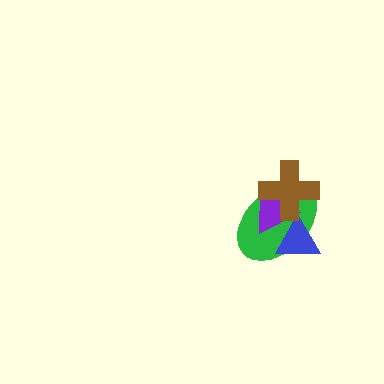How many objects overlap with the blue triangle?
2 objects overlap with the blue triangle.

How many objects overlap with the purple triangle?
3 objects overlap with the purple triangle.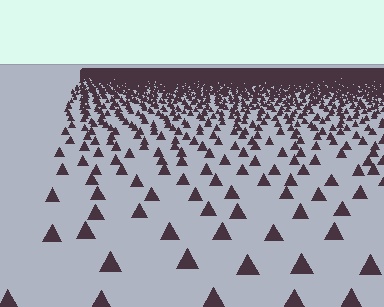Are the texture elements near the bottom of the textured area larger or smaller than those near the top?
Larger. Near the bottom, elements are closer to the viewer and appear at a bigger on-screen size.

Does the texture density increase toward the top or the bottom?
Density increases toward the top.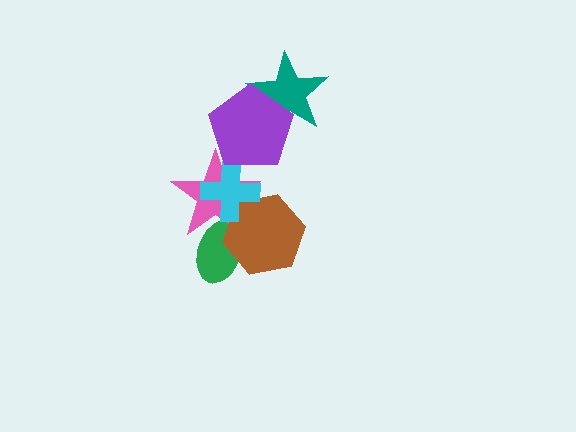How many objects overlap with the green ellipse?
2 objects overlap with the green ellipse.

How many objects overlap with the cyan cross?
2 objects overlap with the cyan cross.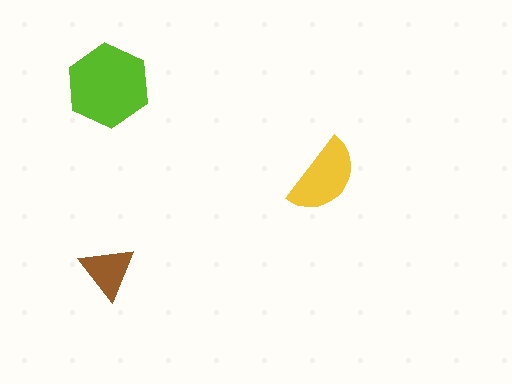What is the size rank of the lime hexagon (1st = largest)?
1st.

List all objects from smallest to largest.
The brown triangle, the yellow semicircle, the lime hexagon.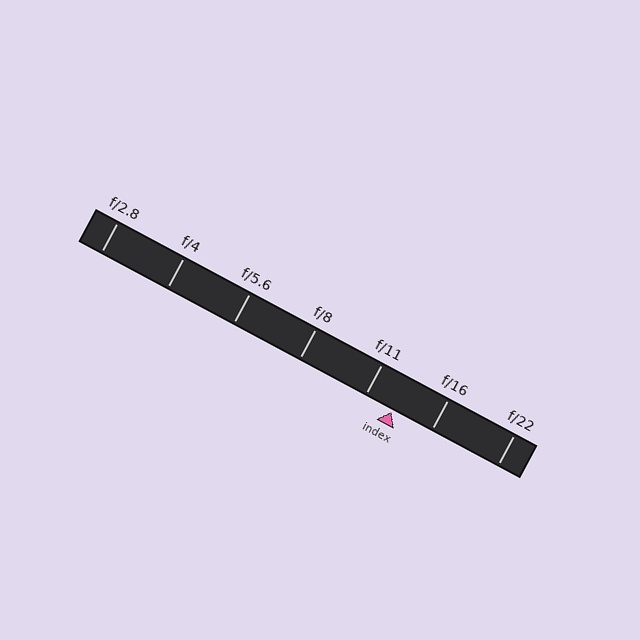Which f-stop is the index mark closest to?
The index mark is closest to f/11.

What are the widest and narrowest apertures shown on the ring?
The widest aperture shown is f/2.8 and the narrowest is f/22.